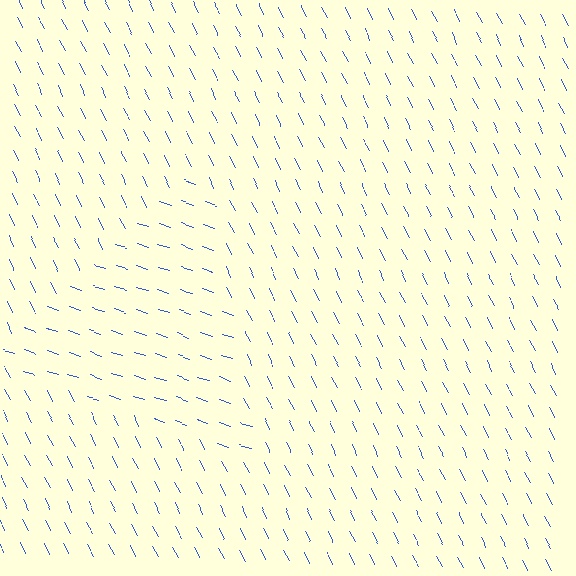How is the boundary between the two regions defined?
The boundary is defined purely by a change in line orientation (approximately 45 degrees difference). All lines are the same color and thickness.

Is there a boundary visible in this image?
Yes, there is a texture boundary formed by a change in line orientation.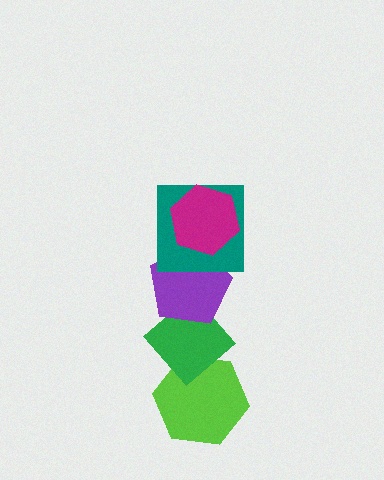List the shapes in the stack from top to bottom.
From top to bottom: the magenta hexagon, the teal square, the purple pentagon, the green diamond, the lime hexagon.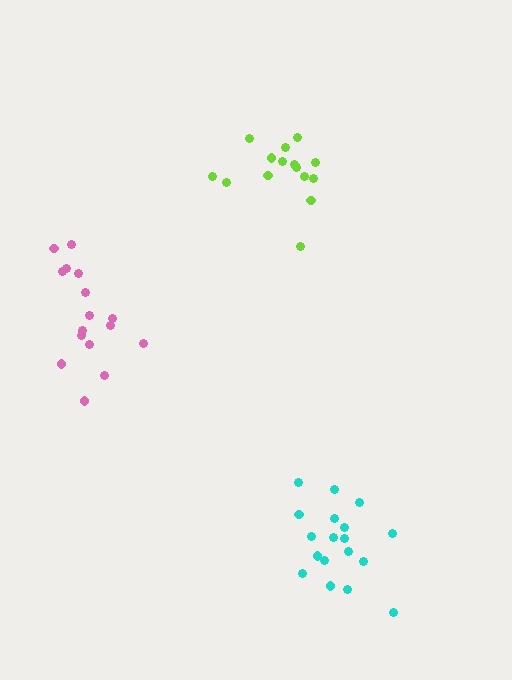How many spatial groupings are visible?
There are 3 spatial groupings.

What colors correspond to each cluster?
The clusters are colored: pink, cyan, lime.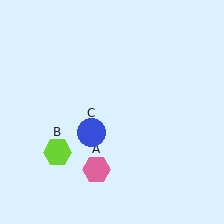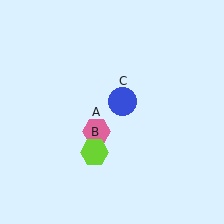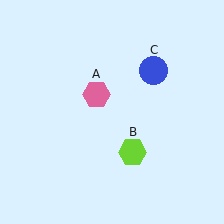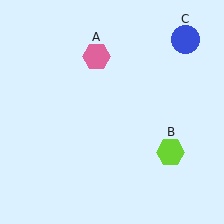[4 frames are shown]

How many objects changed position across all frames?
3 objects changed position: pink hexagon (object A), lime hexagon (object B), blue circle (object C).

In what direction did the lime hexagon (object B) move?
The lime hexagon (object B) moved right.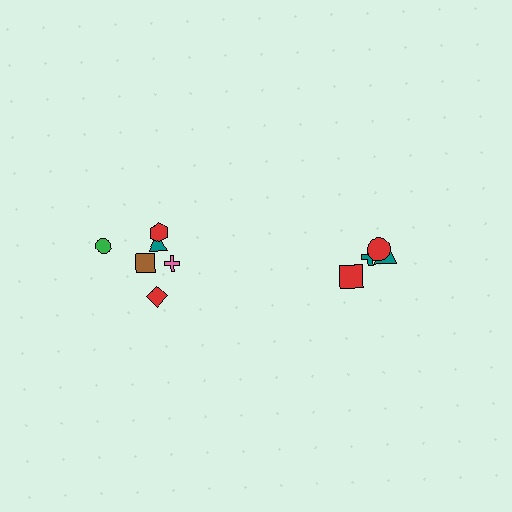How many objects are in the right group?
There are 4 objects.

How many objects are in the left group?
There are 6 objects.